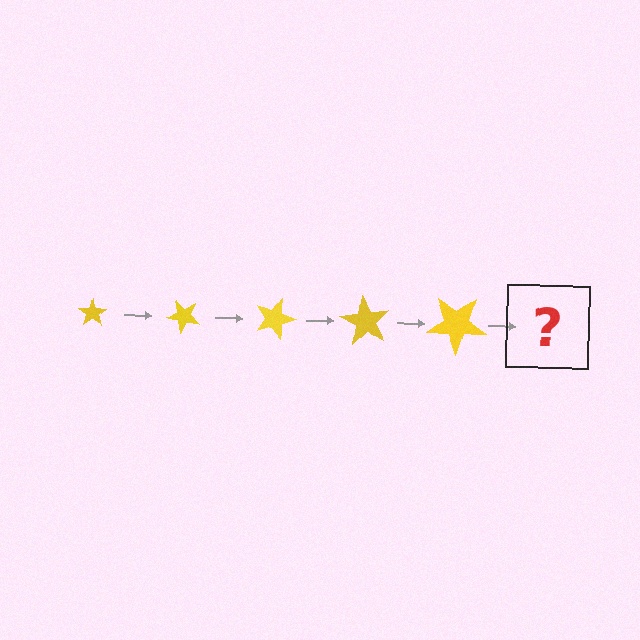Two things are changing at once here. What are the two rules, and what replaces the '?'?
The two rules are that the star grows larger each step and it rotates 45 degrees each step. The '?' should be a star, larger than the previous one and rotated 225 degrees from the start.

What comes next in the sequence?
The next element should be a star, larger than the previous one and rotated 225 degrees from the start.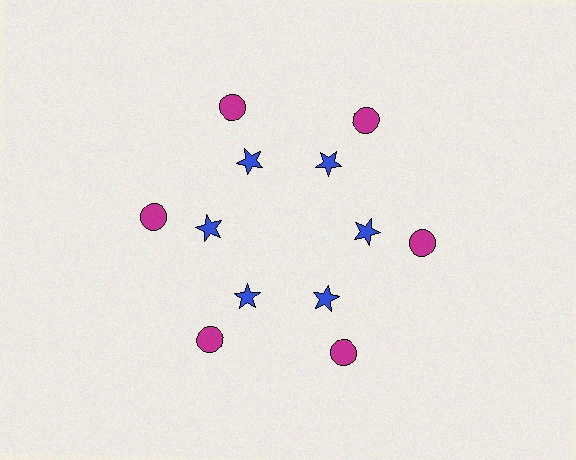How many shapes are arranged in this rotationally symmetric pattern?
There are 12 shapes, arranged in 6 groups of 2.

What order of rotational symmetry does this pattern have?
This pattern has 6-fold rotational symmetry.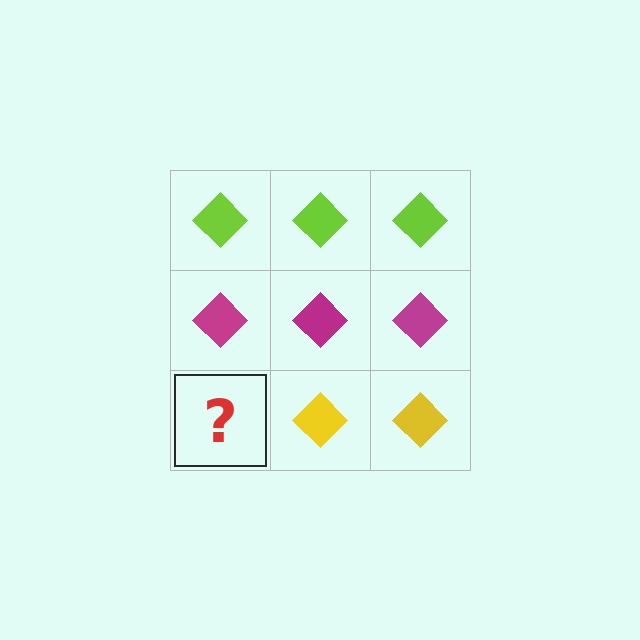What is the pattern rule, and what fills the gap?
The rule is that each row has a consistent color. The gap should be filled with a yellow diamond.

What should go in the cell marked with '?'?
The missing cell should contain a yellow diamond.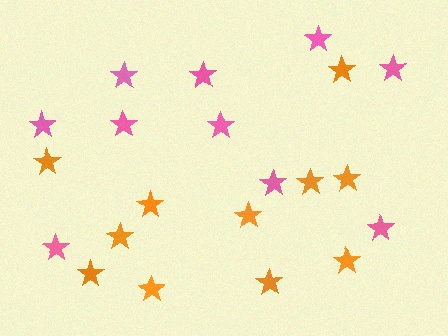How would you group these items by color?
There are 2 groups: one group of orange stars (11) and one group of pink stars (10).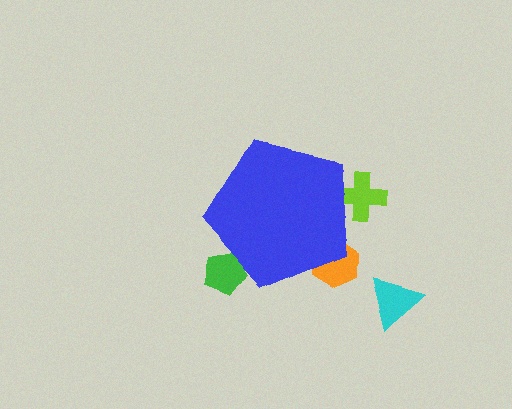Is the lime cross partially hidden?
Yes, the lime cross is partially hidden behind the blue pentagon.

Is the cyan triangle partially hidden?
No, the cyan triangle is fully visible.